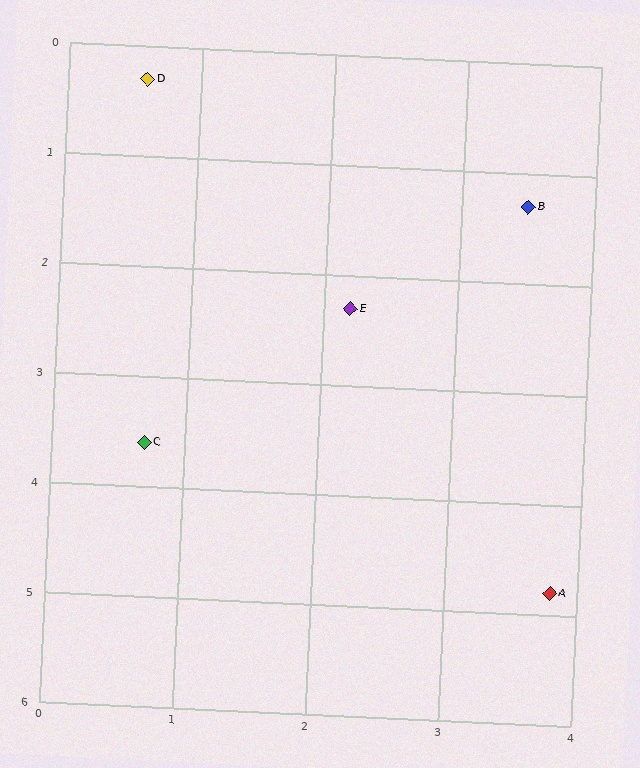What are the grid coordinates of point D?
Point D is at approximately (0.6, 0.3).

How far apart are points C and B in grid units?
Points C and B are about 3.6 grid units apart.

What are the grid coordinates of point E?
Point E is at approximately (2.2, 2.3).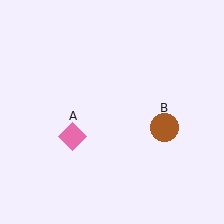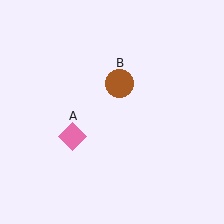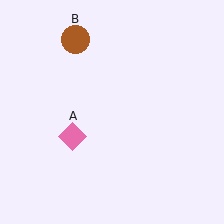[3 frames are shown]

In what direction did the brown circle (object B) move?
The brown circle (object B) moved up and to the left.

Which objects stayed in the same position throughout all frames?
Pink diamond (object A) remained stationary.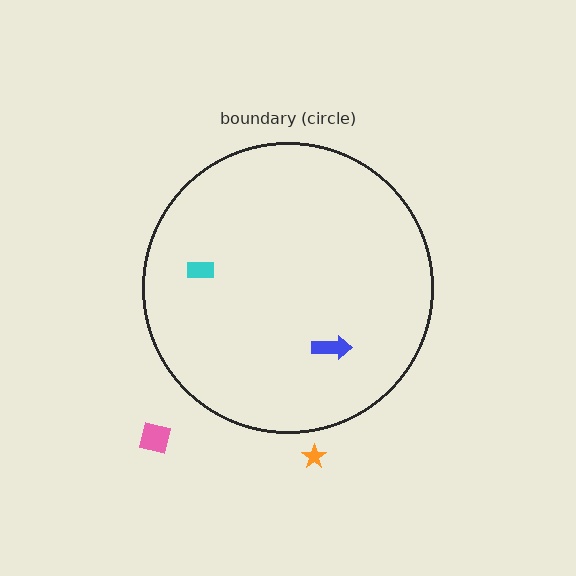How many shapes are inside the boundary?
2 inside, 2 outside.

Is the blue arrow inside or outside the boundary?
Inside.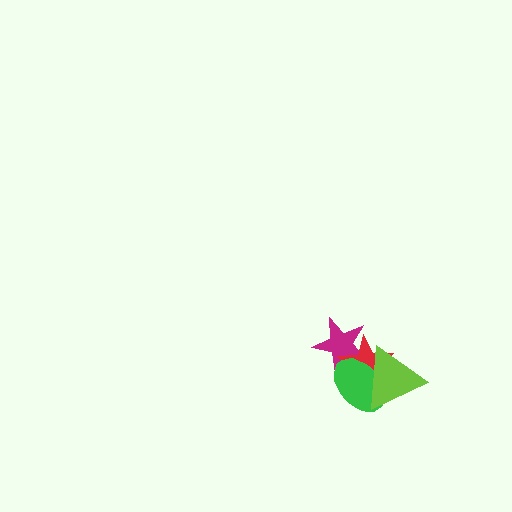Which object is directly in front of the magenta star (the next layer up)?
The red star is directly in front of the magenta star.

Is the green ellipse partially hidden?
Yes, it is partially covered by another shape.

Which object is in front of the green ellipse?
The lime triangle is in front of the green ellipse.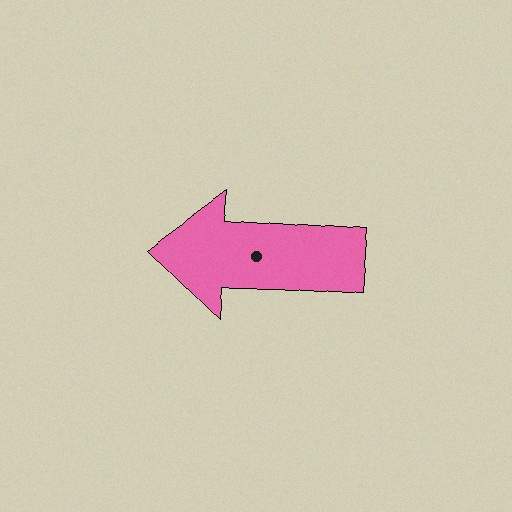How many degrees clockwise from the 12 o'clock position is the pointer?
Approximately 274 degrees.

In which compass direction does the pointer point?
West.